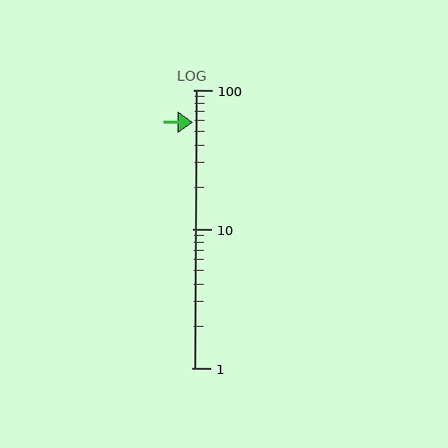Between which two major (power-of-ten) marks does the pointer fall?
The pointer is between 10 and 100.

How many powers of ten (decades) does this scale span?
The scale spans 2 decades, from 1 to 100.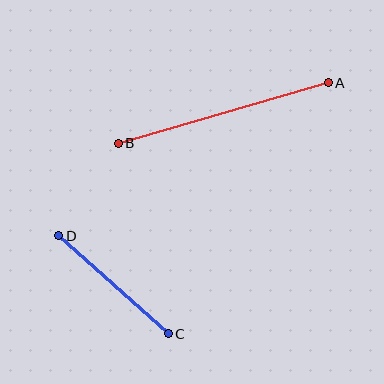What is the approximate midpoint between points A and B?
The midpoint is at approximately (223, 113) pixels.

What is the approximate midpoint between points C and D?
The midpoint is at approximately (113, 285) pixels.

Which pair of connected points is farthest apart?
Points A and B are farthest apart.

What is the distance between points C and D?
The distance is approximately 147 pixels.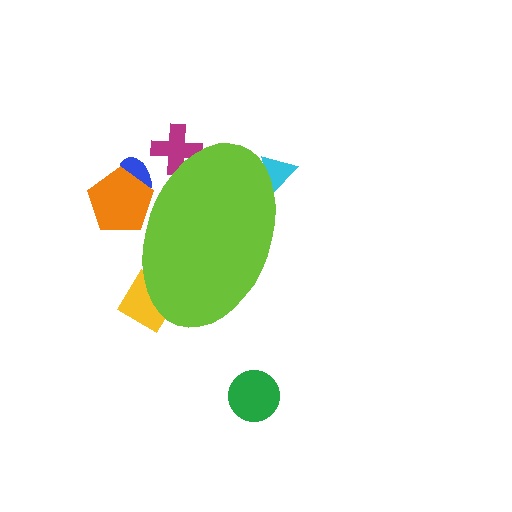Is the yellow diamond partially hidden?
Yes, the yellow diamond is partially hidden behind the lime ellipse.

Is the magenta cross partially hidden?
Yes, the magenta cross is partially hidden behind the lime ellipse.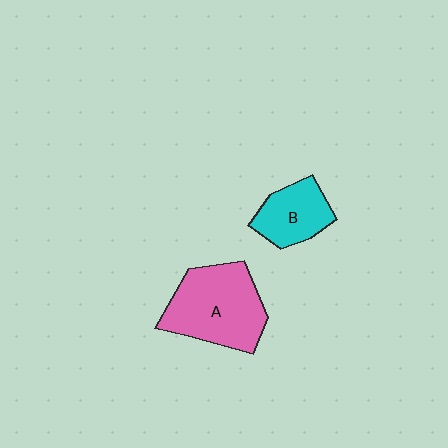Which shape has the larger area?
Shape A (pink).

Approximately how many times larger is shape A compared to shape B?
Approximately 1.8 times.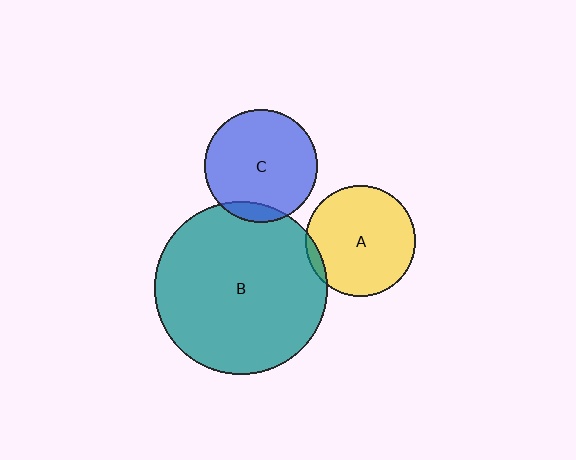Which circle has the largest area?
Circle B (teal).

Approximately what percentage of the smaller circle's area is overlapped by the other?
Approximately 10%.